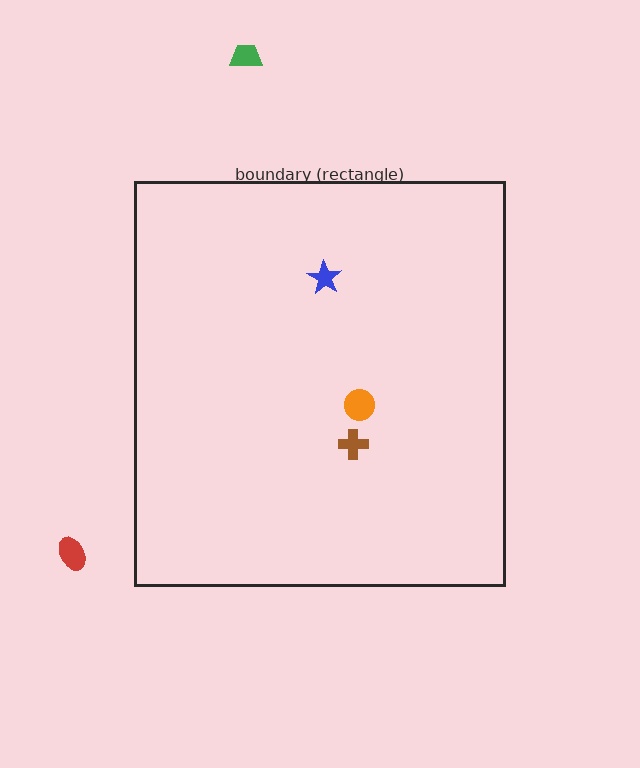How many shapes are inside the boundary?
3 inside, 2 outside.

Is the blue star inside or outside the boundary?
Inside.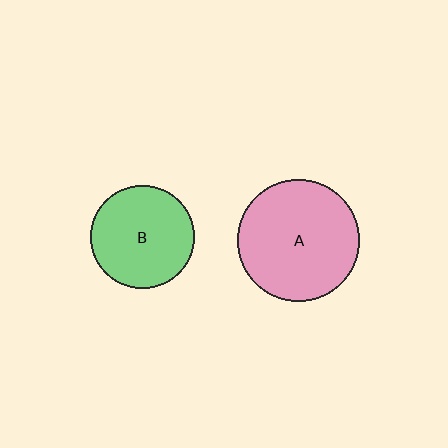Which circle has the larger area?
Circle A (pink).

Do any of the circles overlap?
No, none of the circles overlap.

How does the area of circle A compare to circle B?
Approximately 1.4 times.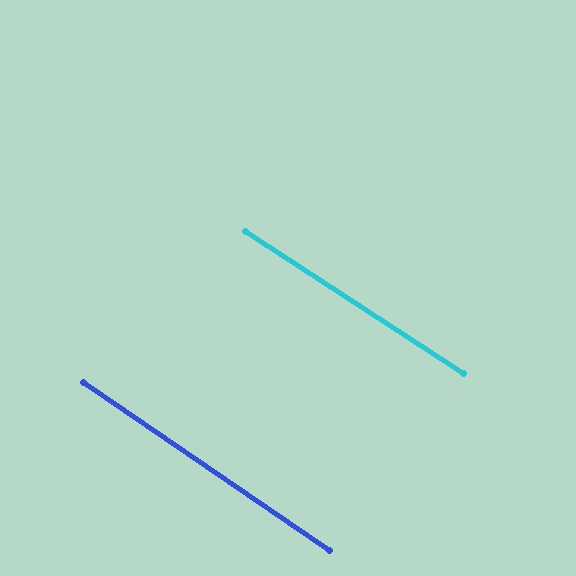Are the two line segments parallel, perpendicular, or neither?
Parallel — their directions differ by only 1.0°.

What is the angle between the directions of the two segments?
Approximately 1 degree.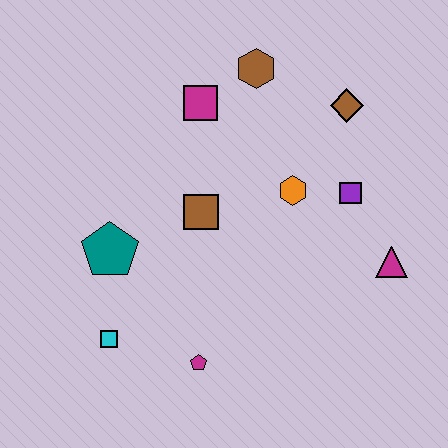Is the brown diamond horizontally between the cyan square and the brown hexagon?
No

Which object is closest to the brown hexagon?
The magenta square is closest to the brown hexagon.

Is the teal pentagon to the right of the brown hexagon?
No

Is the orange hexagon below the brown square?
No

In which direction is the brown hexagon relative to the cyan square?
The brown hexagon is above the cyan square.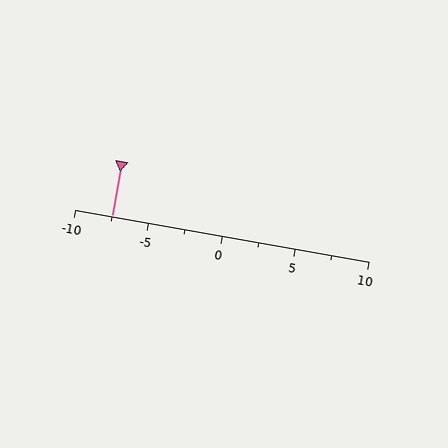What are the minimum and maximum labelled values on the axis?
The axis runs from -10 to 10.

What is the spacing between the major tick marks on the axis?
The major ticks are spaced 5 apart.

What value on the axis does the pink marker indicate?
The marker indicates approximately -7.5.